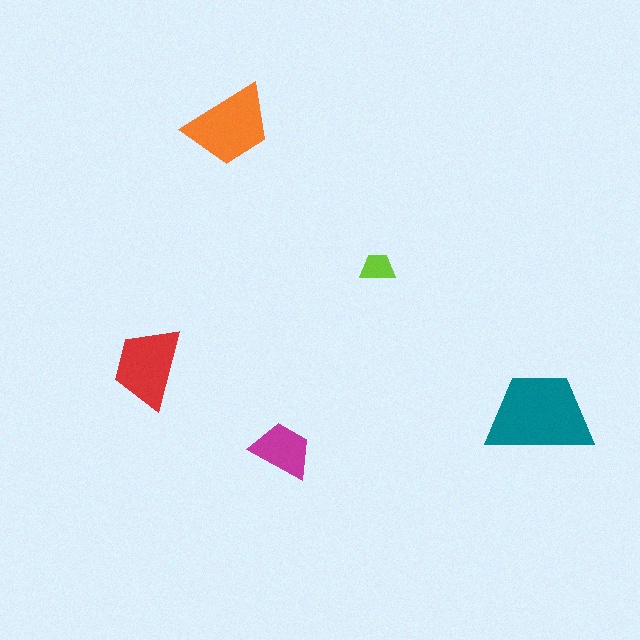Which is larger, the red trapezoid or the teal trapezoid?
The teal one.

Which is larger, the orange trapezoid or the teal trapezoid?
The teal one.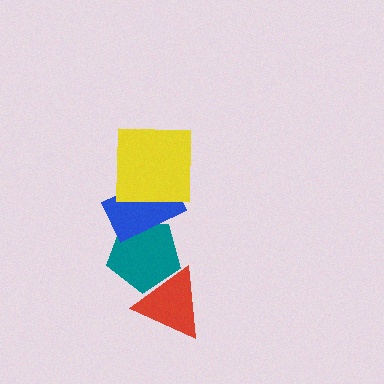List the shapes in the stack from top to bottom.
From top to bottom: the yellow square, the blue rectangle, the teal pentagon, the red triangle.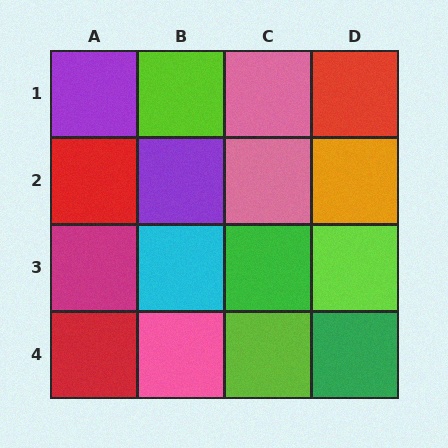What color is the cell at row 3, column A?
Magenta.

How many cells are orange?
1 cell is orange.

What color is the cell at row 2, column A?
Red.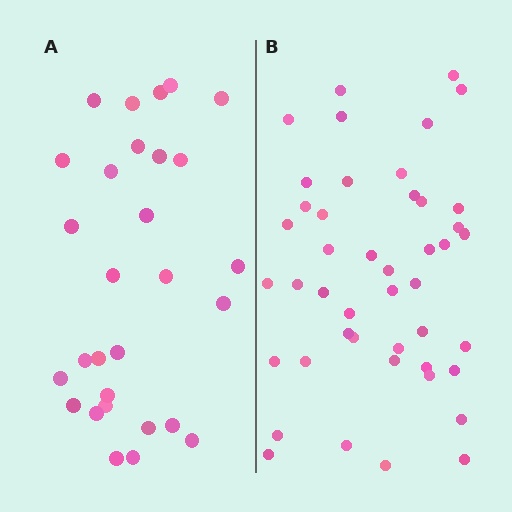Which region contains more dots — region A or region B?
Region B (the right region) has more dots.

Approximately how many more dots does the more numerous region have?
Region B has approximately 15 more dots than region A.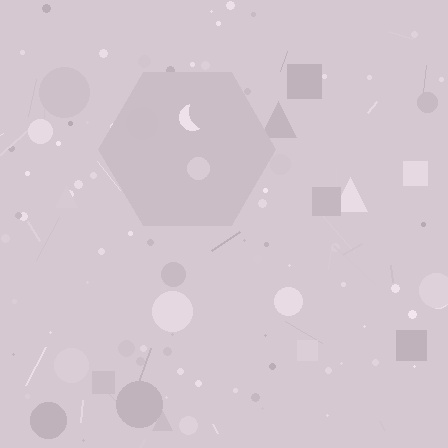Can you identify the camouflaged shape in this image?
The camouflaged shape is a hexagon.